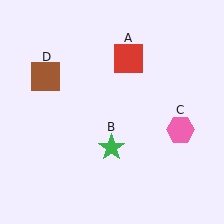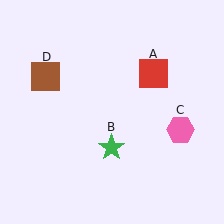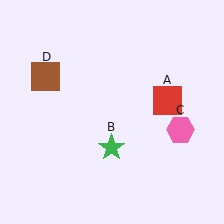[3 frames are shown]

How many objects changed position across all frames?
1 object changed position: red square (object A).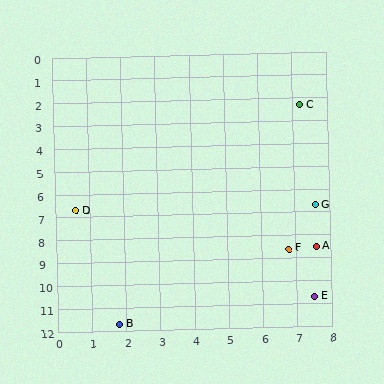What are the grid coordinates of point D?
Point D is at approximately (0.6, 6.7).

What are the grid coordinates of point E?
Point E is at approximately (7.5, 10.7).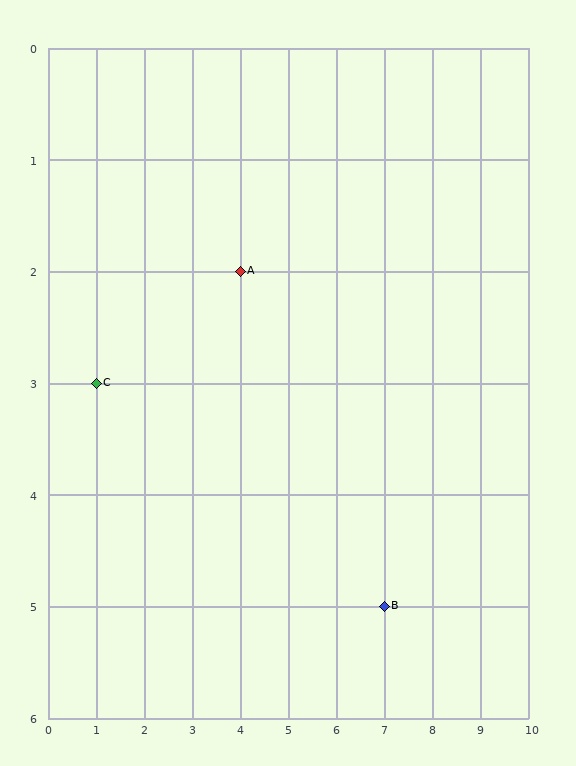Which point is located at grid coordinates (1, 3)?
Point C is at (1, 3).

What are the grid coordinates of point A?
Point A is at grid coordinates (4, 2).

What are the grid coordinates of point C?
Point C is at grid coordinates (1, 3).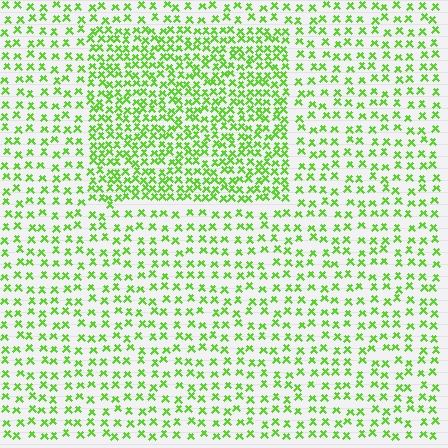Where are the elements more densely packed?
The elements are more densely packed inside the rectangle boundary.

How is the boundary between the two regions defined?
The boundary is defined by a change in element density (approximately 2.0x ratio). All elements are the same color, size, and shape.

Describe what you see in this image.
The image contains small lime elements arranged at two different densities. A rectangle-shaped region is visible where the elements are more densely packed than the surrounding area.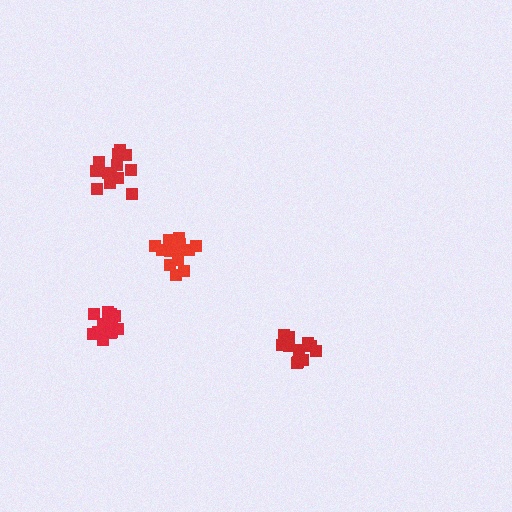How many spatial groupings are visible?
There are 4 spatial groupings.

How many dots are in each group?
Group 1: 11 dots, Group 2: 15 dots, Group 3: 17 dots, Group 4: 13 dots (56 total).